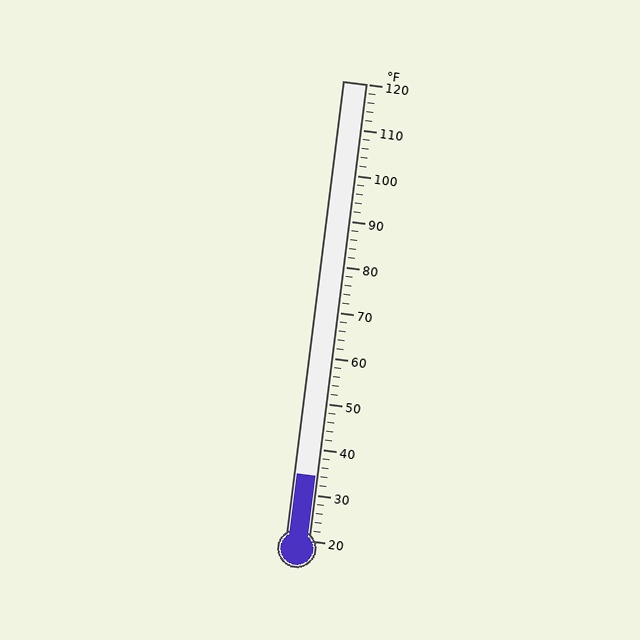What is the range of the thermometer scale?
The thermometer scale ranges from 20°F to 120°F.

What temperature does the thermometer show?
The thermometer shows approximately 34°F.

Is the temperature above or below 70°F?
The temperature is below 70°F.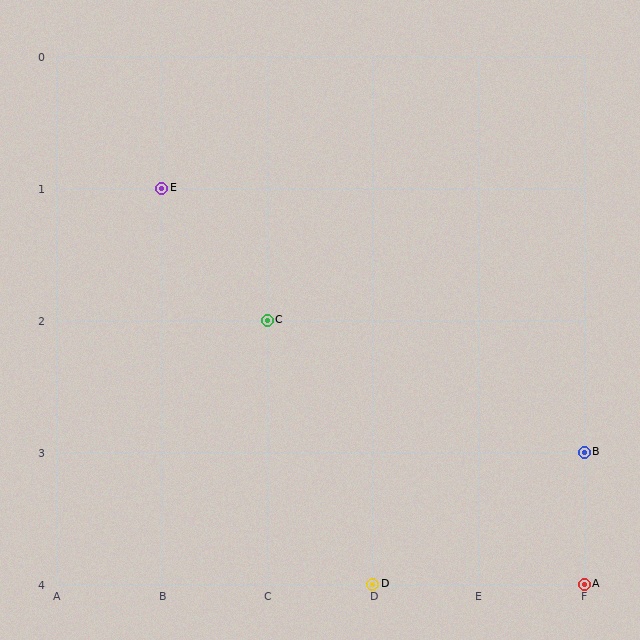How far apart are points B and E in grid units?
Points B and E are 4 columns and 2 rows apart (about 4.5 grid units diagonally).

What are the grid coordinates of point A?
Point A is at grid coordinates (F, 4).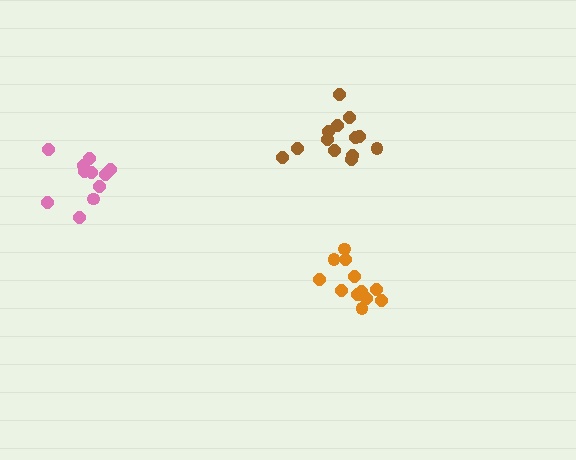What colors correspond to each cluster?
The clusters are colored: orange, brown, pink.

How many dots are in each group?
Group 1: 12 dots, Group 2: 13 dots, Group 3: 11 dots (36 total).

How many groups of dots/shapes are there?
There are 3 groups.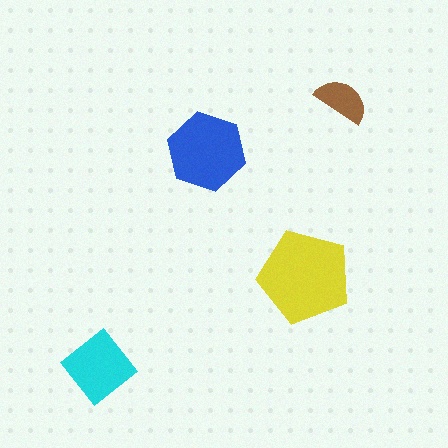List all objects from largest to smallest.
The yellow pentagon, the blue hexagon, the cyan diamond, the brown semicircle.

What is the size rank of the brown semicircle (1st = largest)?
4th.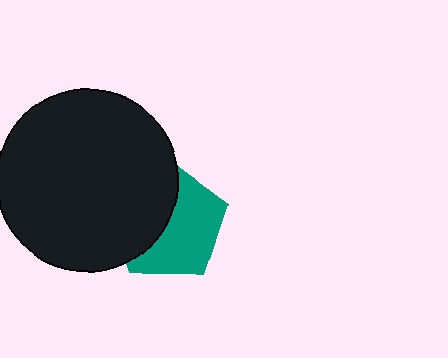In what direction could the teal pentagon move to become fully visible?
The teal pentagon could move right. That would shift it out from behind the black circle entirely.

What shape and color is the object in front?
The object in front is a black circle.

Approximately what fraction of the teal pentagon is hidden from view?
Roughly 44% of the teal pentagon is hidden behind the black circle.